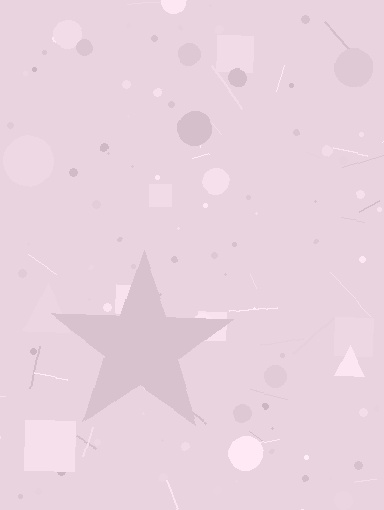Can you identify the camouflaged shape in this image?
The camouflaged shape is a star.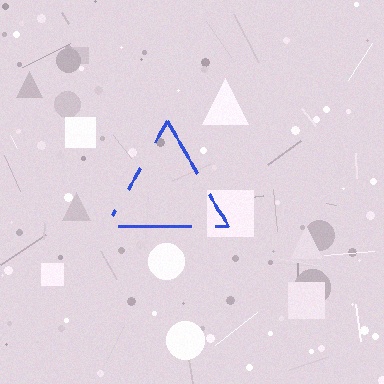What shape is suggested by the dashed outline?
The dashed outline suggests a triangle.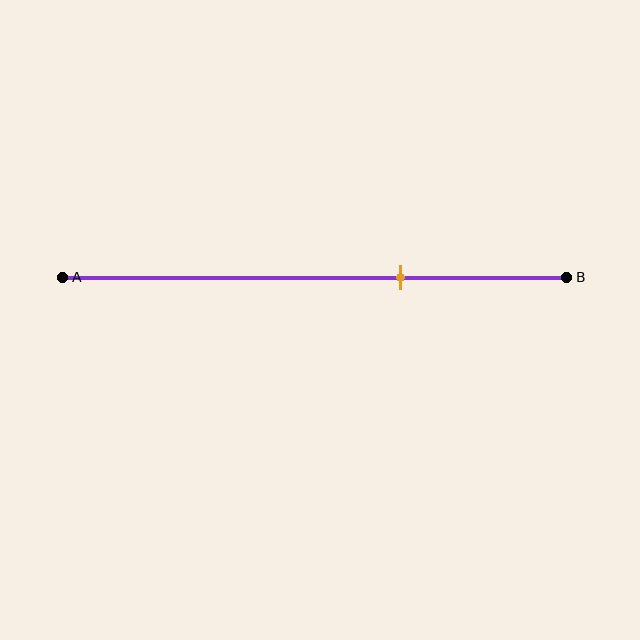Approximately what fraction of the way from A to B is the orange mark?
The orange mark is approximately 65% of the way from A to B.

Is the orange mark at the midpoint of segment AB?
No, the mark is at about 65% from A, not at the 50% midpoint.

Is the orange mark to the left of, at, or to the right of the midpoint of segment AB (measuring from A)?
The orange mark is to the right of the midpoint of segment AB.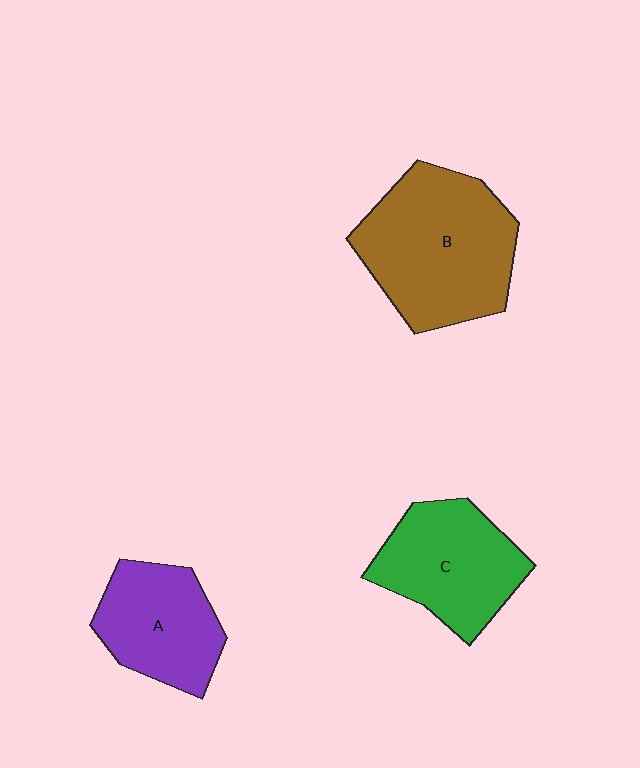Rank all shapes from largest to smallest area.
From largest to smallest: B (brown), C (green), A (purple).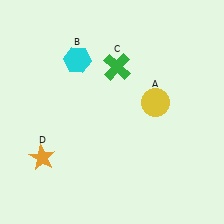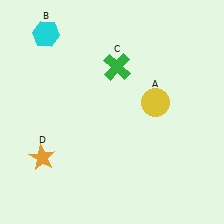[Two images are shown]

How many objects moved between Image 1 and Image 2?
1 object moved between the two images.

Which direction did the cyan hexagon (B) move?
The cyan hexagon (B) moved left.